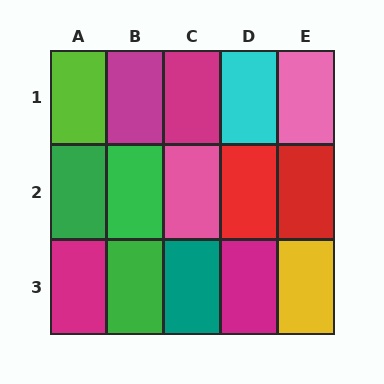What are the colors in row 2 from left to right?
Green, green, pink, red, red.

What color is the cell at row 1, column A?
Lime.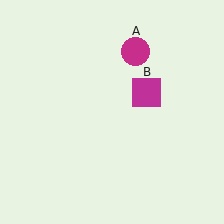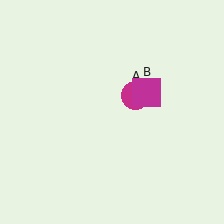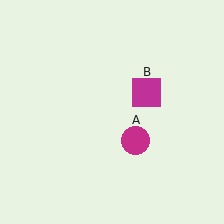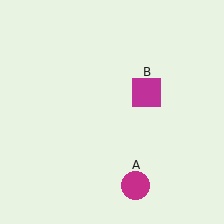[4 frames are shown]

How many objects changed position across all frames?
1 object changed position: magenta circle (object A).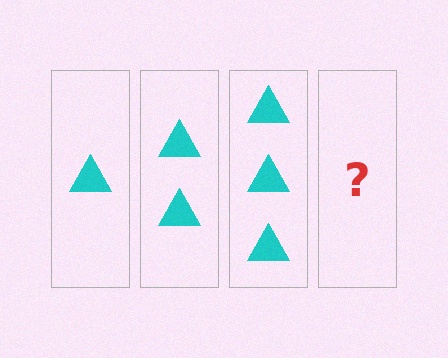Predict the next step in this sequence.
The next step is 4 triangles.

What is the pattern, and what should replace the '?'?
The pattern is that each step adds one more triangle. The '?' should be 4 triangles.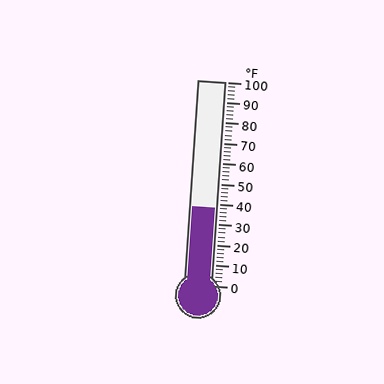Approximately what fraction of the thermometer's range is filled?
The thermometer is filled to approximately 40% of its range.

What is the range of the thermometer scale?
The thermometer scale ranges from 0°F to 100°F.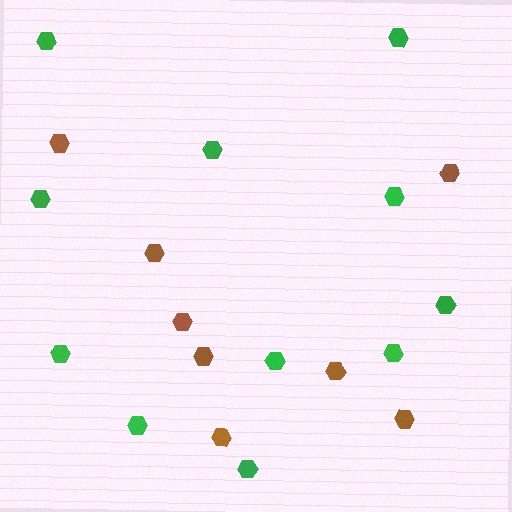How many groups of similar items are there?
There are 2 groups: one group of brown hexagons (8) and one group of green hexagons (11).